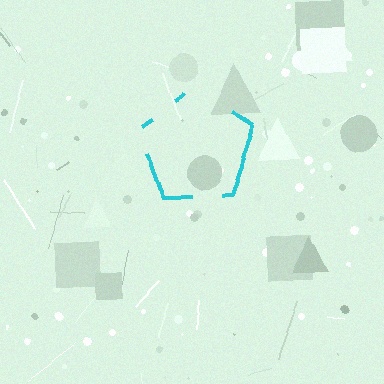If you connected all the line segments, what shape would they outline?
They would outline a pentagon.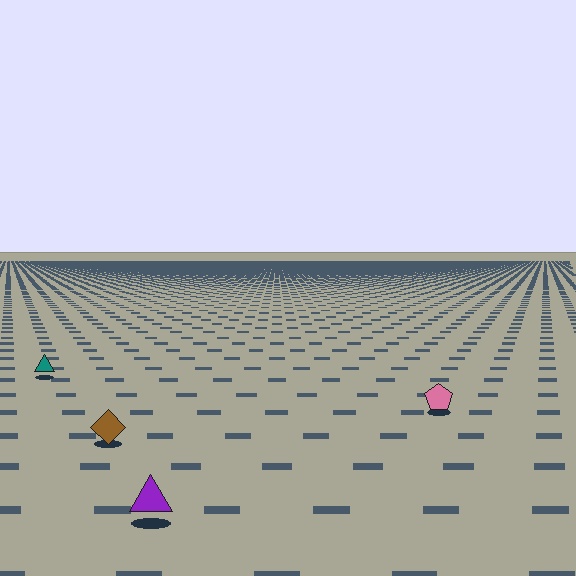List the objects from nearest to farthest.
From nearest to farthest: the purple triangle, the brown diamond, the pink pentagon, the teal triangle.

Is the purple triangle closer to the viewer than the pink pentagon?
Yes. The purple triangle is closer — you can tell from the texture gradient: the ground texture is coarser near it.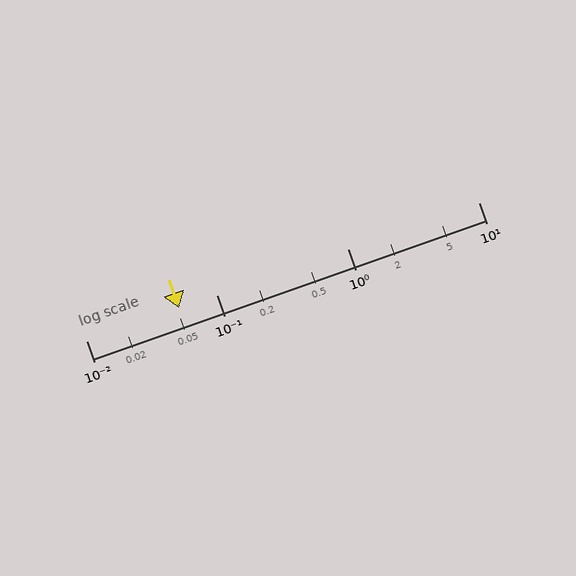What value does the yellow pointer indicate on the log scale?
The pointer indicates approximately 0.051.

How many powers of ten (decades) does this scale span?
The scale spans 3 decades, from 0.01 to 10.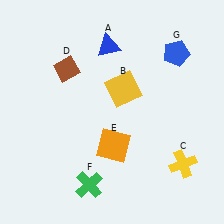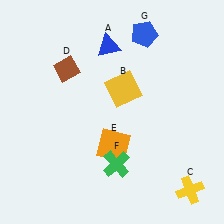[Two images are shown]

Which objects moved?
The objects that moved are: the yellow cross (C), the green cross (F), the blue pentagon (G).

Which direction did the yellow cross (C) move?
The yellow cross (C) moved down.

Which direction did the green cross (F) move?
The green cross (F) moved right.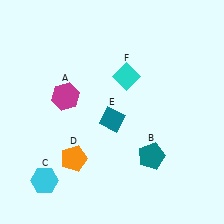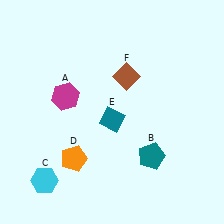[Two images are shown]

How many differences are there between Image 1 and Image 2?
There is 1 difference between the two images.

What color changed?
The diamond (F) changed from cyan in Image 1 to brown in Image 2.